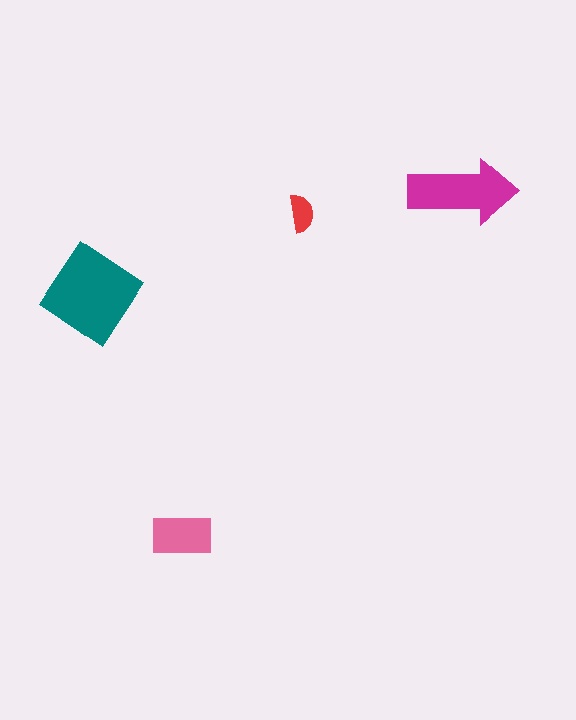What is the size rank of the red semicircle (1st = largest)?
4th.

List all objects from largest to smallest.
The teal diamond, the magenta arrow, the pink rectangle, the red semicircle.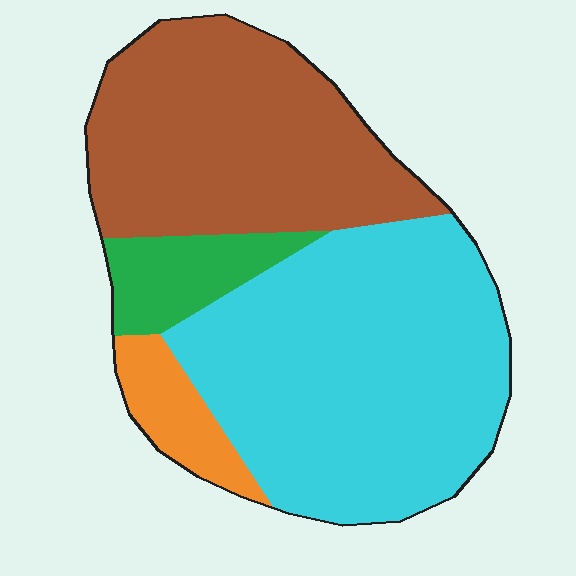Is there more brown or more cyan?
Cyan.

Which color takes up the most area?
Cyan, at roughly 50%.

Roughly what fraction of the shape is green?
Green covers around 10% of the shape.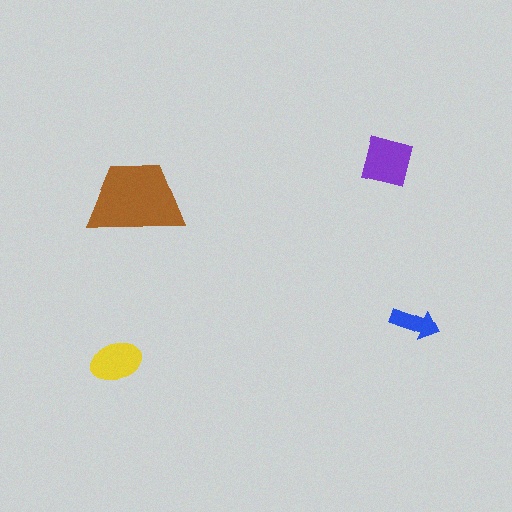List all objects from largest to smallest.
The brown trapezoid, the purple square, the yellow ellipse, the blue arrow.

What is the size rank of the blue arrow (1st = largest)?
4th.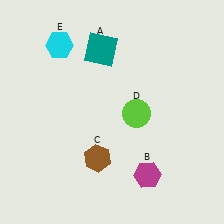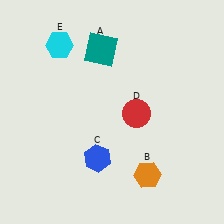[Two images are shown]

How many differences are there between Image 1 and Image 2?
There are 3 differences between the two images.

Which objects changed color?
B changed from magenta to orange. C changed from brown to blue. D changed from lime to red.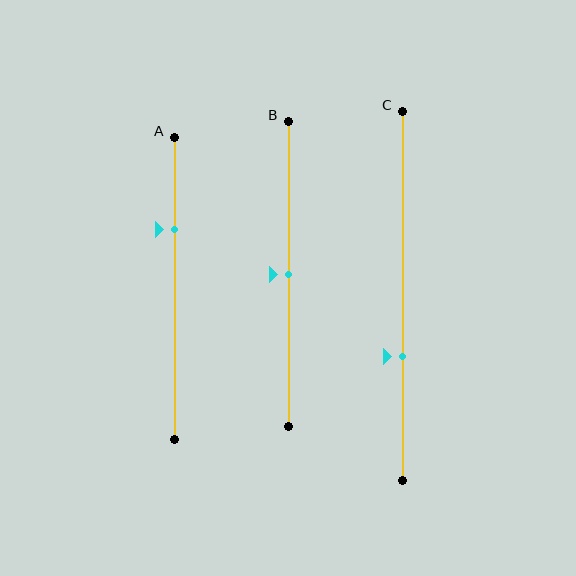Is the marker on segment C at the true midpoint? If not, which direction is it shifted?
No, the marker on segment C is shifted downward by about 16% of the segment length.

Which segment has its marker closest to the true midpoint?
Segment B has its marker closest to the true midpoint.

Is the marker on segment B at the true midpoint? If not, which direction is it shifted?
Yes, the marker on segment B is at the true midpoint.